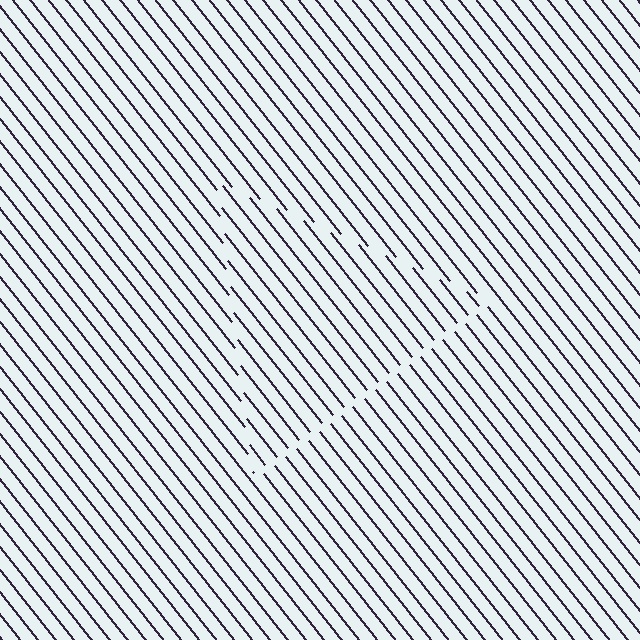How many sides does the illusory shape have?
3 sides — the line-ends trace a triangle.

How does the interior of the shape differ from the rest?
The interior of the shape contains the same grating, shifted by half a period — the contour is defined by the phase discontinuity where line-ends from the inner and outer gratings abut.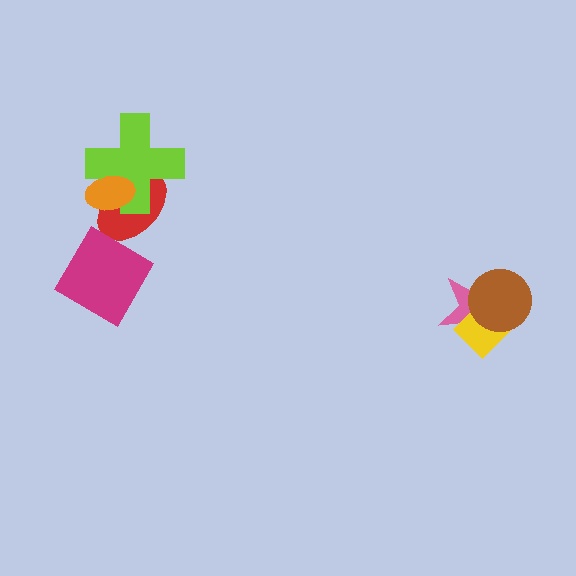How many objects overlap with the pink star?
2 objects overlap with the pink star.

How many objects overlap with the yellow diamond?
2 objects overlap with the yellow diamond.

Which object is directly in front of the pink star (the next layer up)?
The yellow diamond is directly in front of the pink star.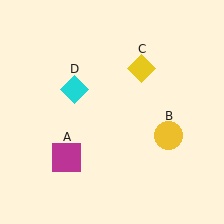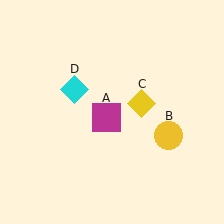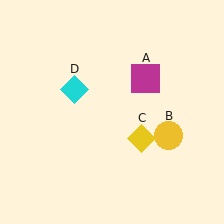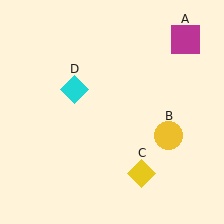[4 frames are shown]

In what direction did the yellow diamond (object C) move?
The yellow diamond (object C) moved down.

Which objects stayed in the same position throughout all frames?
Yellow circle (object B) and cyan diamond (object D) remained stationary.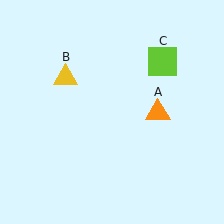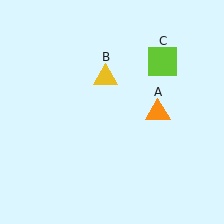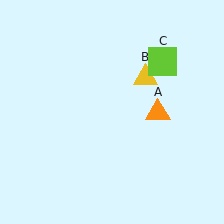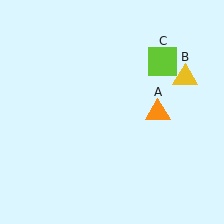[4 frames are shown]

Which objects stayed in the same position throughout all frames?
Orange triangle (object A) and lime square (object C) remained stationary.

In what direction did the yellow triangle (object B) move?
The yellow triangle (object B) moved right.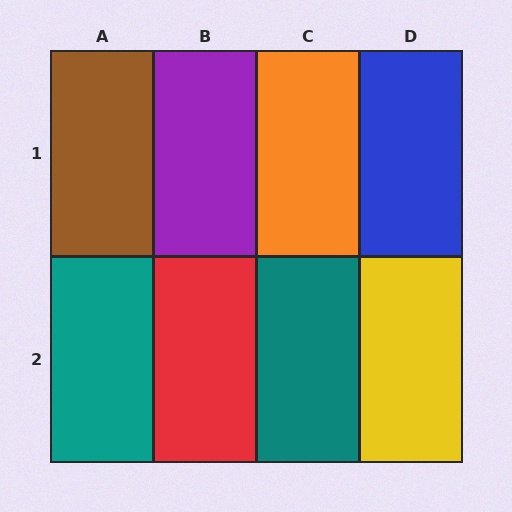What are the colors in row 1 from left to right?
Brown, purple, orange, blue.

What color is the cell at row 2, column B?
Red.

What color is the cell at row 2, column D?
Yellow.